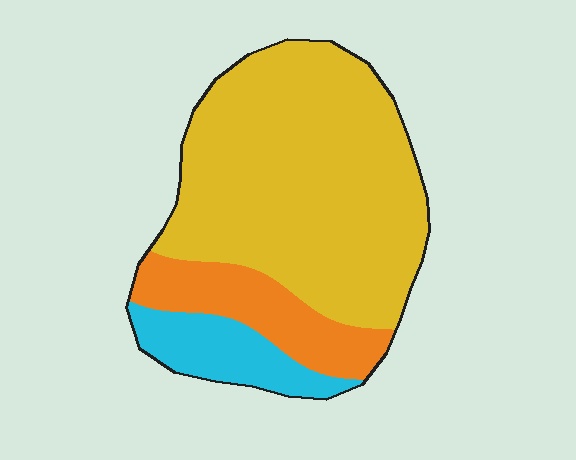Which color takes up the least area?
Cyan, at roughly 15%.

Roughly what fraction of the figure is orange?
Orange takes up about one sixth (1/6) of the figure.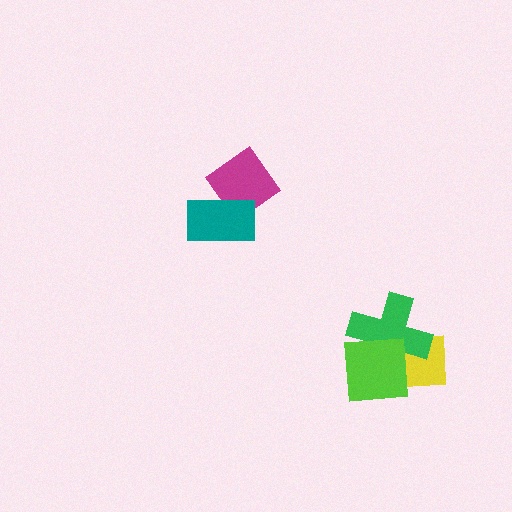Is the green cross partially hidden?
Yes, it is partially covered by another shape.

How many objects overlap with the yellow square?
2 objects overlap with the yellow square.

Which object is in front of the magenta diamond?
The teal rectangle is in front of the magenta diamond.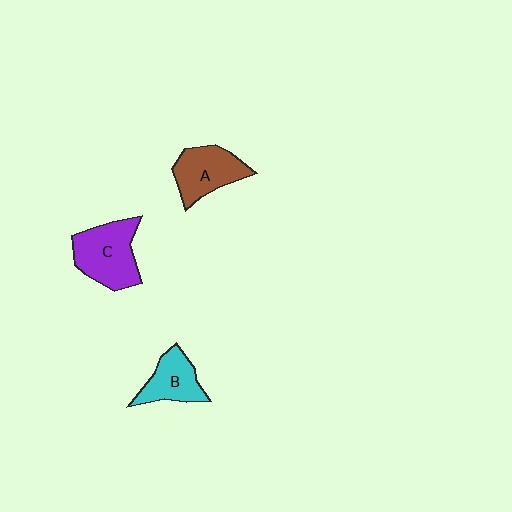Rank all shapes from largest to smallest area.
From largest to smallest: C (purple), A (brown), B (cyan).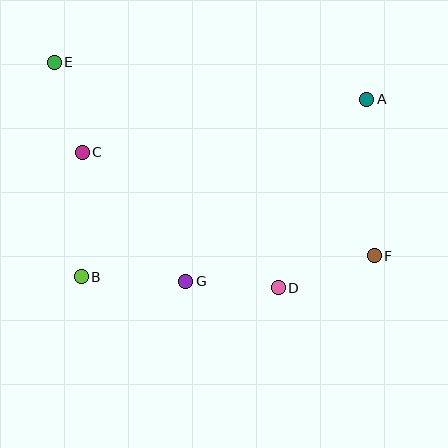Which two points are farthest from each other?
Points E and F are farthest from each other.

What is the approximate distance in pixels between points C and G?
The distance between C and G is approximately 166 pixels.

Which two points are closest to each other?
Points D and G are closest to each other.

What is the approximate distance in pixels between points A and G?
The distance between A and G is approximately 257 pixels.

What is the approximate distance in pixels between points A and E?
The distance between A and E is approximately 315 pixels.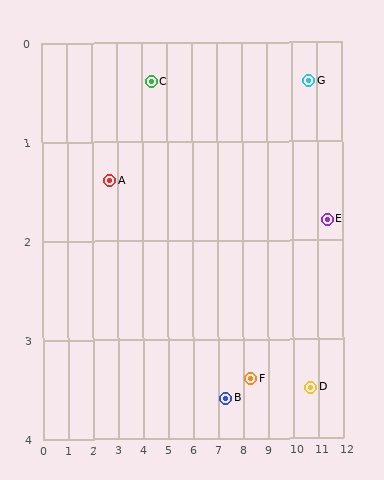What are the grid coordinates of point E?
Point E is at approximately (11.4, 1.8).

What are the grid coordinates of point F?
Point F is at approximately (8.3, 3.4).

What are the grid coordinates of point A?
Point A is at approximately (2.7, 1.4).